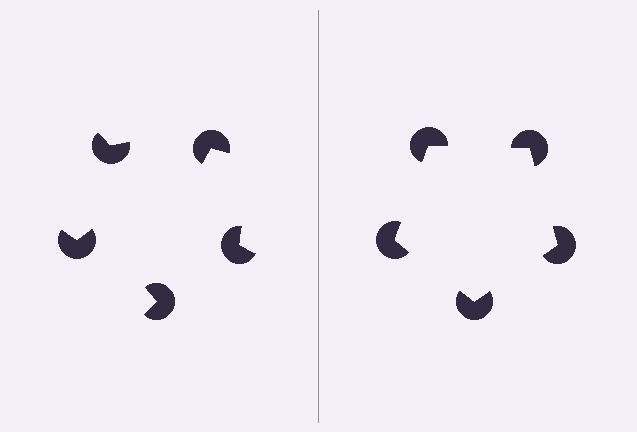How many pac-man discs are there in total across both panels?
10 — 5 on each side.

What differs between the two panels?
The pac-man discs are positioned identically on both sides; only the wedge orientations differ. On the right they align to a pentagon; on the left they are misaligned.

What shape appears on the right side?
An illusory pentagon.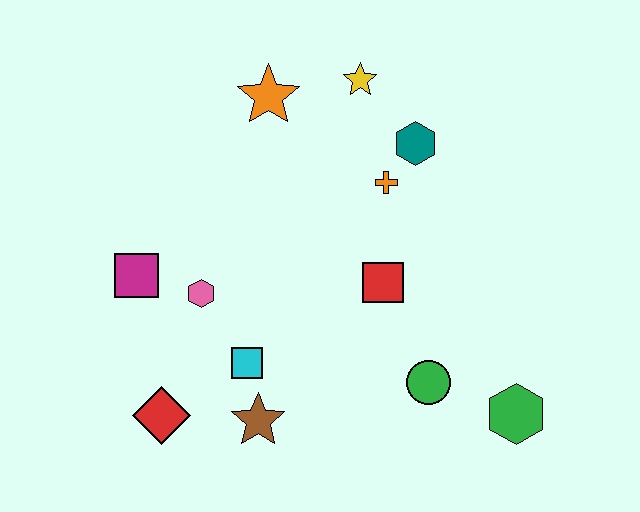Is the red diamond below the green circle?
Yes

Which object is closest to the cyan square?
The brown star is closest to the cyan square.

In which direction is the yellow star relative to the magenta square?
The yellow star is to the right of the magenta square.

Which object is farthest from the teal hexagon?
The red diamond is farthest from the teal hexagon.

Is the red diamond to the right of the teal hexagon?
No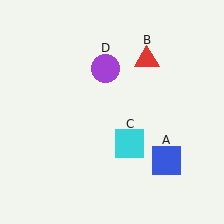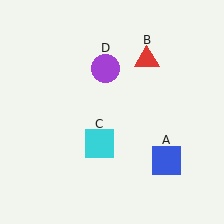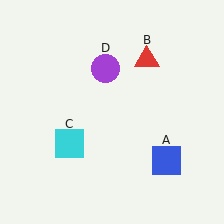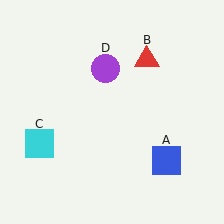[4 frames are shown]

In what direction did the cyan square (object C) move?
The cyan square (object C) moved left.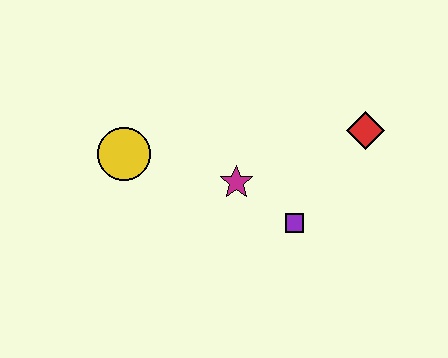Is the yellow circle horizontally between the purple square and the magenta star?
No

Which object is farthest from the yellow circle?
The red diamond is farthest from the yellow circle.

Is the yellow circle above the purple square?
Yes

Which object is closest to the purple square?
The magenta star is closest to the purple square.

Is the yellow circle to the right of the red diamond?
No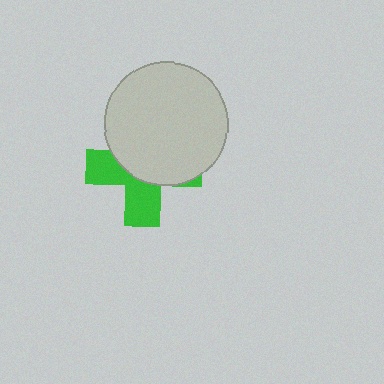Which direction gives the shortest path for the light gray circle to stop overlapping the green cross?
Moving up gives the shortest separation.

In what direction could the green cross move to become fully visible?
The green cross could move down. That would shift it out from behind the light gray circle entirely.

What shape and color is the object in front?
The object in front is a light gray circle.